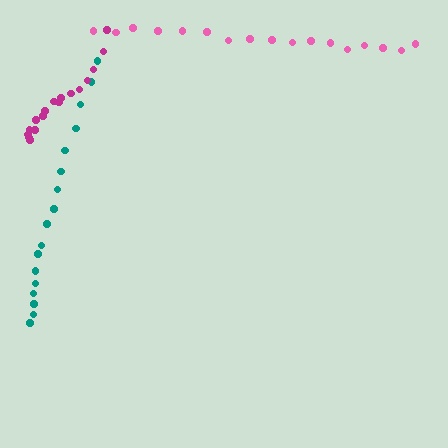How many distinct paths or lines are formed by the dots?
There are 3 distinct paths.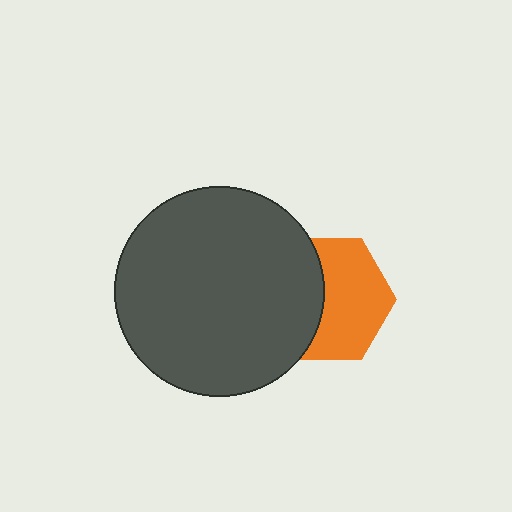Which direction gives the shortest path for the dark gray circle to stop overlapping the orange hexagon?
Moving left gives the shortest separation.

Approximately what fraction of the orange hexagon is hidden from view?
Roughly 42% of the orange hexagon is hidden behind the dark gray circle.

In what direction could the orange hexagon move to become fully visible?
The orange hexagon could move right. That would shift it out from behind the dark gray circle entirely.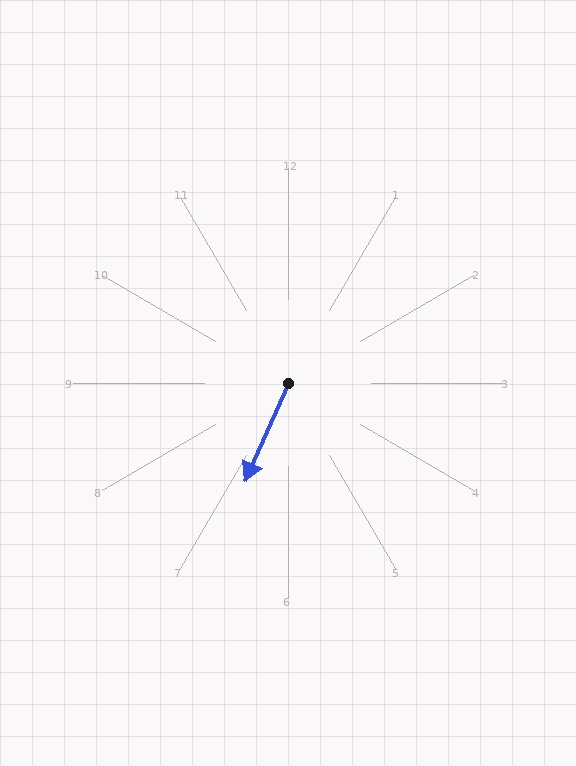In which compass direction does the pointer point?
Southwest.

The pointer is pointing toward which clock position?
Roughly 7 o'clock.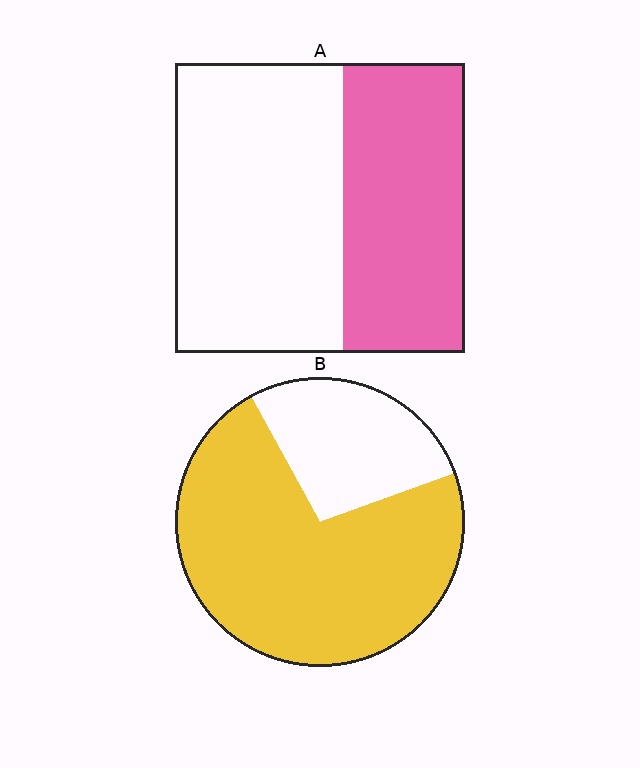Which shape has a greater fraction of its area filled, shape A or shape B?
Shape B.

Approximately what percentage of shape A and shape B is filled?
A is approximately 40% and B is approximately 75%.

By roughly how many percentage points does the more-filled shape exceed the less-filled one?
By roughly 30 percentage points (B over A).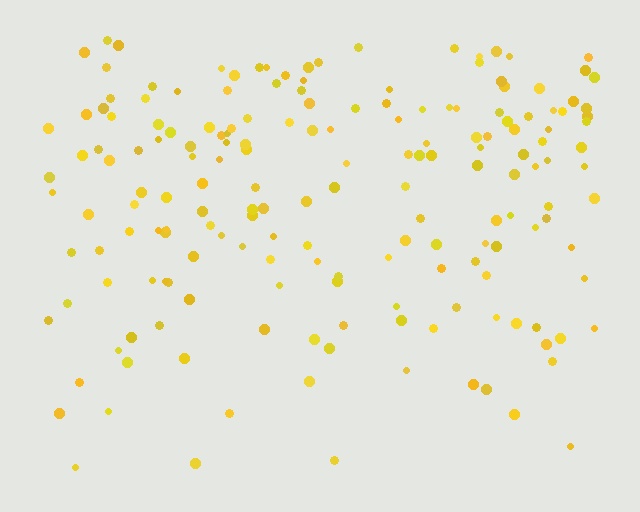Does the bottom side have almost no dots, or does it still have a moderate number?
Still a moderate number, just noticeably fewer than the top.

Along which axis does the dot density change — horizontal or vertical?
Vertical.